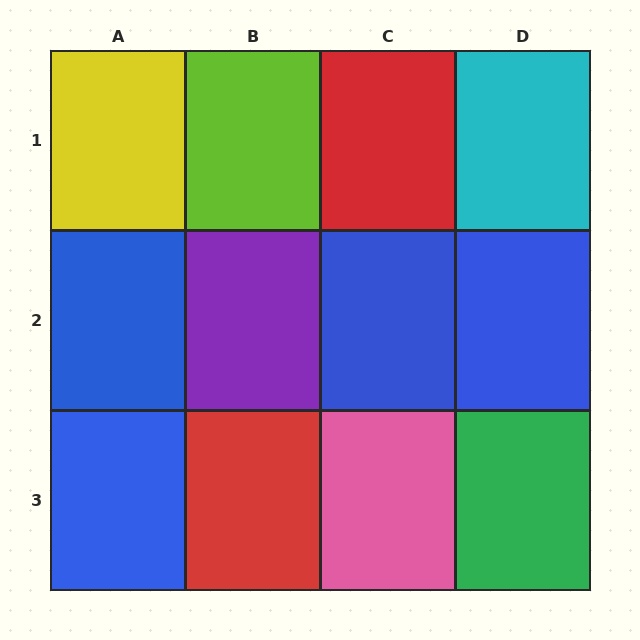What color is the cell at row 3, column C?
Pink.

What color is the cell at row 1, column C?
Red.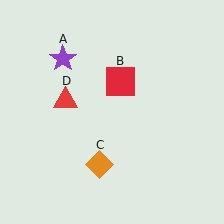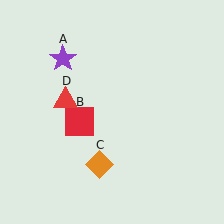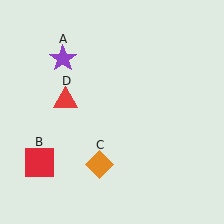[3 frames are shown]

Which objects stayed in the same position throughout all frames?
Purple star (object A) and orange diamond (object C) and red triangle (object D) remained stationary.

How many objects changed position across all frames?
1 object changed position: red square (object B).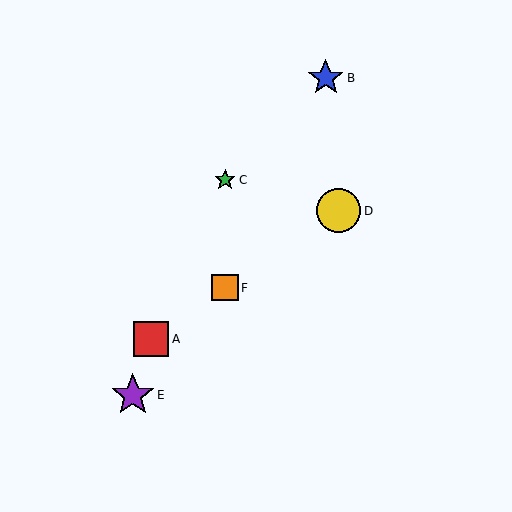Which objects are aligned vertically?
Objects C, F are aligned vertically.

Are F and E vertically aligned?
No, F is at x≈225 and E is at x≈133.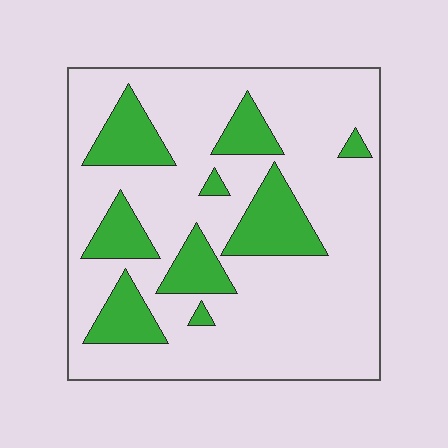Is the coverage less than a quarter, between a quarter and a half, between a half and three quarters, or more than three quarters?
Less than a quarter.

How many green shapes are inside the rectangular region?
9.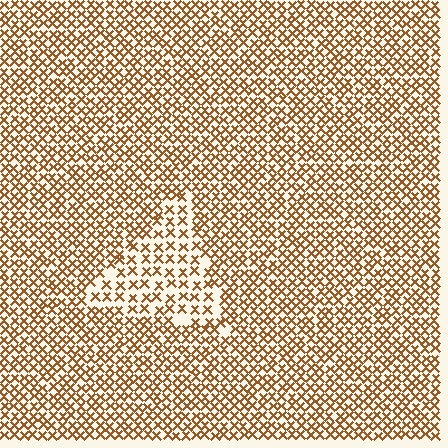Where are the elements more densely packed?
The elements are more densely packed outside the triangle boundary.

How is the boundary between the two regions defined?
The boundary is defined by a change in element density (approximately 1.7x ratio). All elements are the same color, size, and shape.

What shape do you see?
I see a triangle.